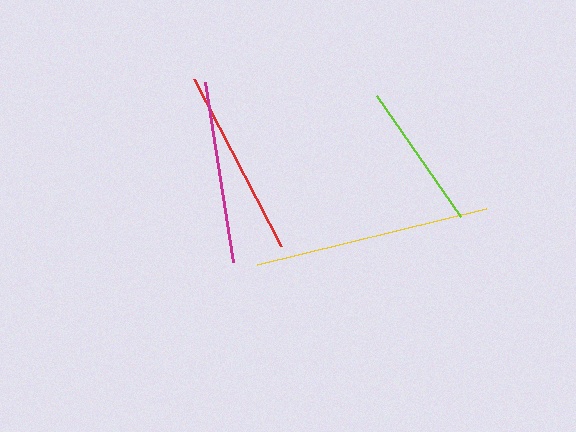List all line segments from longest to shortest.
From longest to shortest: yellow, red, magenta, lime.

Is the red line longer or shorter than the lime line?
The red line is longer than the lime line.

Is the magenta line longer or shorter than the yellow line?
The yellow line is longer than the magenta line.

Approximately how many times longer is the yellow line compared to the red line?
The yellow line is approximately 1.3 times the length of the red line.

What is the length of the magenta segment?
The magenta segment is approximately 182 pixels long.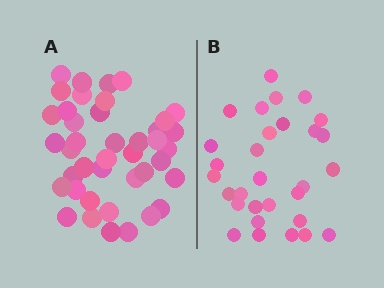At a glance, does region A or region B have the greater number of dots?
Region A (the left region) has more dots.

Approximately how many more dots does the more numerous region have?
Region A has roughly 12 or so more dots than region B.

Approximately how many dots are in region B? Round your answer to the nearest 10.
About 30 dots.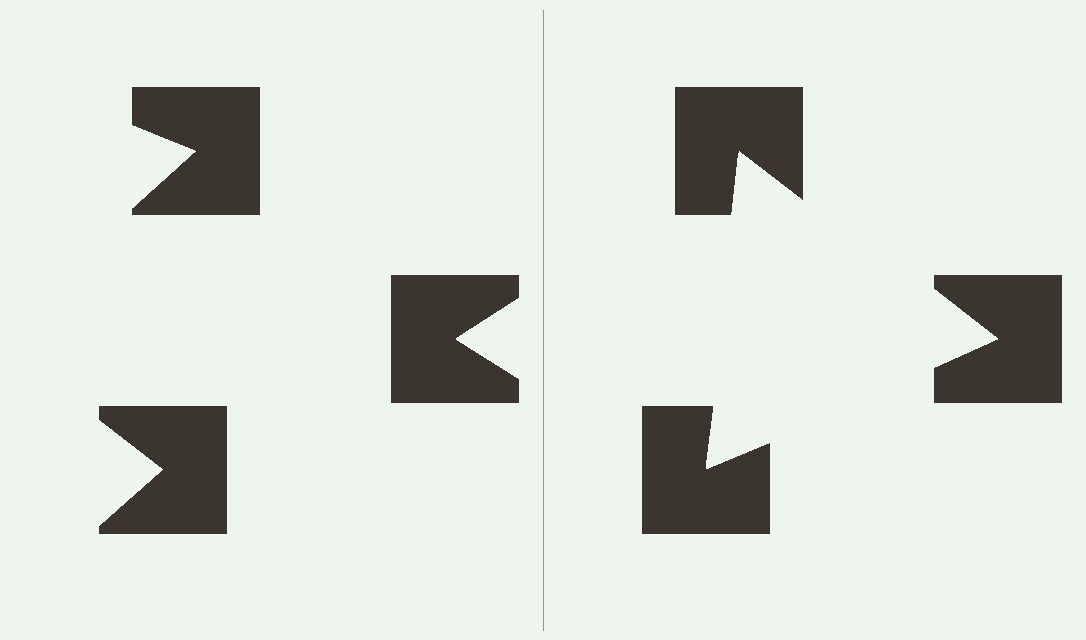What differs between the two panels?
The notched squares are positioned identically on both sides; only the wedge orientations differ. On the right they align to a triangle; on the left they are misaligned.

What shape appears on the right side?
An illusory triangle.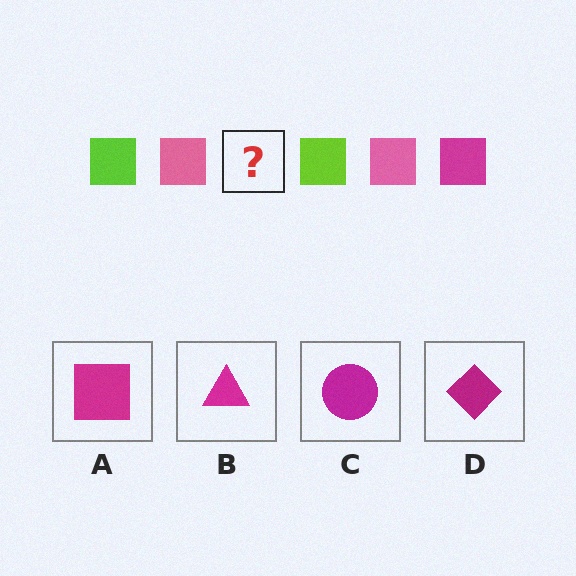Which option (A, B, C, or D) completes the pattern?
A.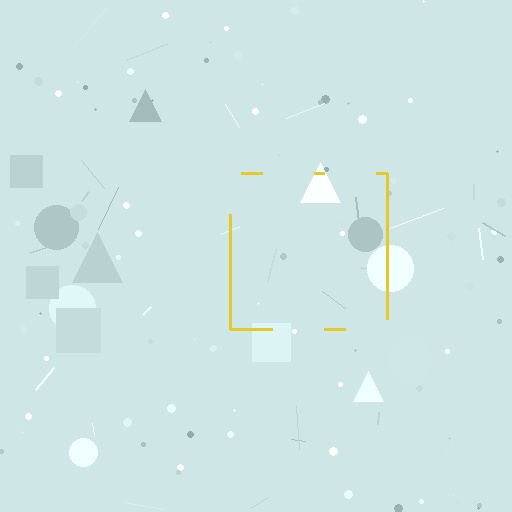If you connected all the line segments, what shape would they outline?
They would outline a square.